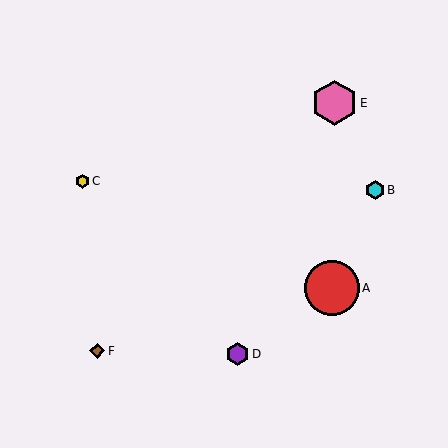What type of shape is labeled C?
Shape C is a yellow hexagon.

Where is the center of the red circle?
The center of the red circle is at (332, 288).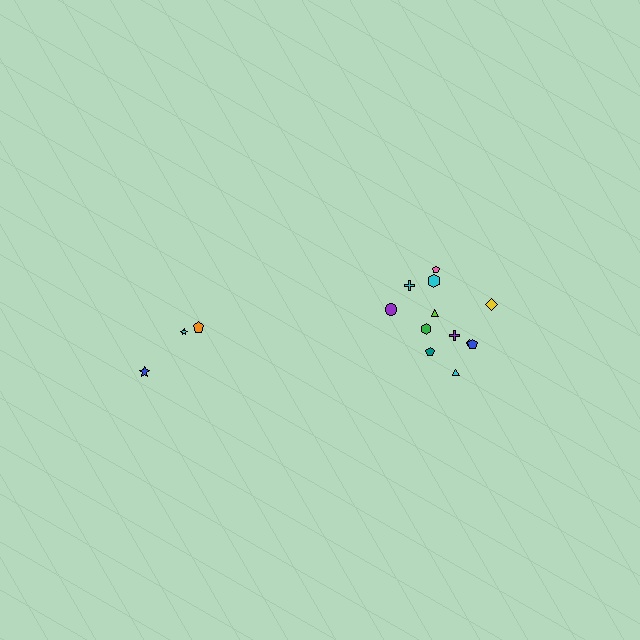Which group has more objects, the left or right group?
The right group.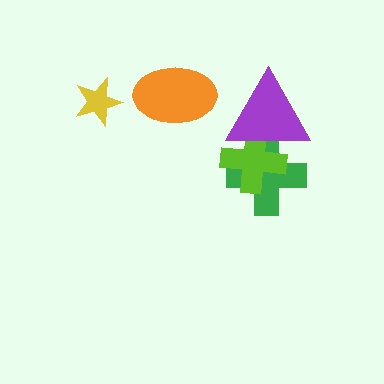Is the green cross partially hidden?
Yes, it is partially covered by another shape.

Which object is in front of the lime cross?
The purple triangle is in front of the lime cross.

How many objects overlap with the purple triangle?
2 objects overlap with the purple triangle.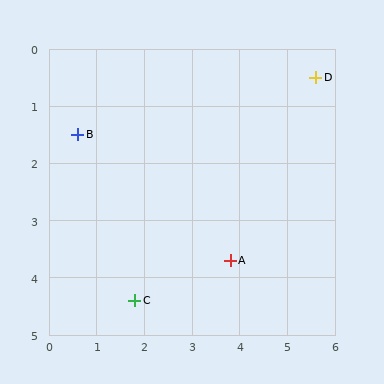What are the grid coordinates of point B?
Point B is at approximately (0.6, 1.5).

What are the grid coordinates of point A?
Point A is at approximately (3.8, 3.7).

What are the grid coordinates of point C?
Point C is at approximately (1.8, 4.4).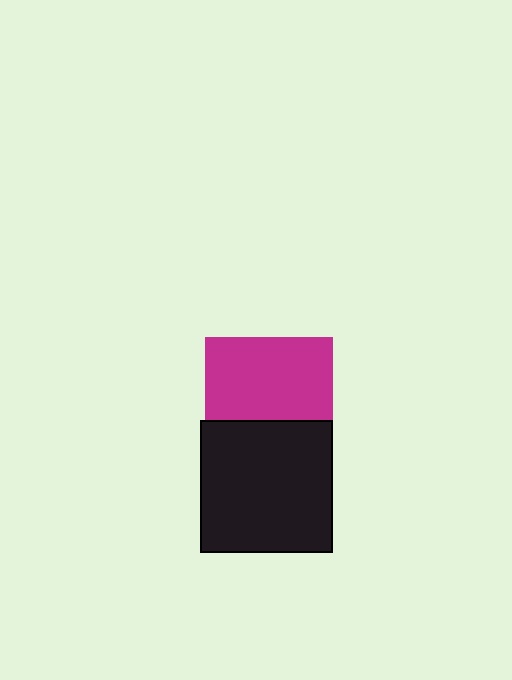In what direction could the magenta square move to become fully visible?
The magenta square could move up. That would shift it out from behind the black square entirely.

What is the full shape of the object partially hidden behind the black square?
The partially hidden object is a magenta square.